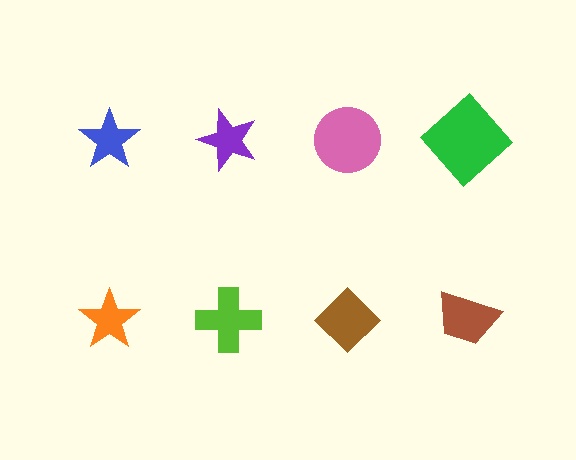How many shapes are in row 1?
4 shapes.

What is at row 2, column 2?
A lime cross.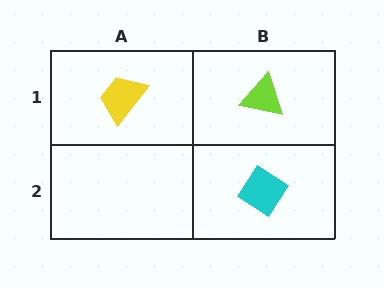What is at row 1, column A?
A yellow trapezoid.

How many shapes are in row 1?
2 shapes.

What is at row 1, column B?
A lime triangle.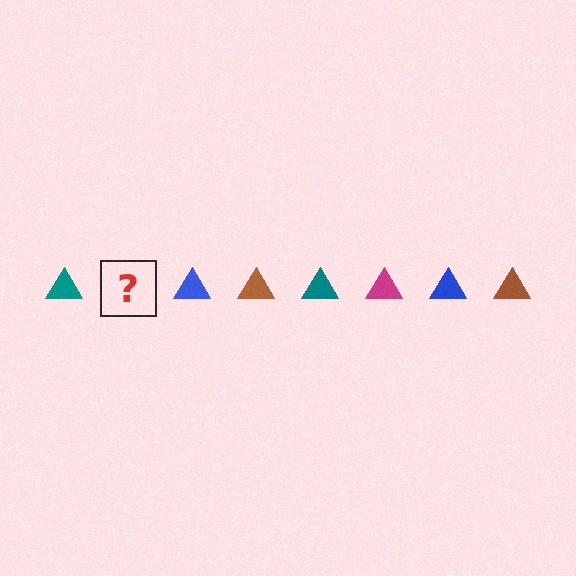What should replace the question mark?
The question mark should be replaced with a magenta triangle.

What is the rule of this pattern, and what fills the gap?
The rule is that the pattern cycles through teal, magenta, blue, brown triangles. The gap should be filled with a magenta triangle.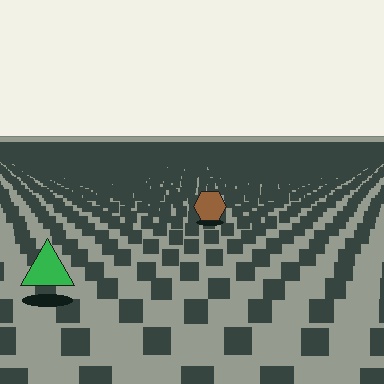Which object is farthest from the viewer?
The brown hexagon is farthest from the viewer. It appears smaller and the ground texture around it is denser.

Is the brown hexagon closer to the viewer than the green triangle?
No. The green triangle is closer — you can tell from the texture gradient: the ground texture is coarser near it.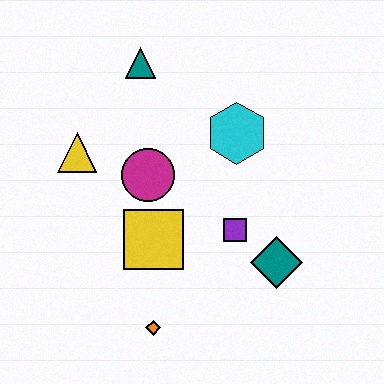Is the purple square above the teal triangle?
No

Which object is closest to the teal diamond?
The purple square is closest to the teal diamond.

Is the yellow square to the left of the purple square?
Yes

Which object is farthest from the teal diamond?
The teal triangle is farthest from the teal diamond.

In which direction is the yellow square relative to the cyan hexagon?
The yellow square is below the cyan hexagon.